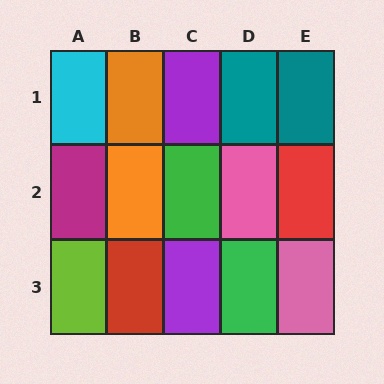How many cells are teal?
2 cells are teal.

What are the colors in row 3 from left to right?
Lime, red, purple, green, pink.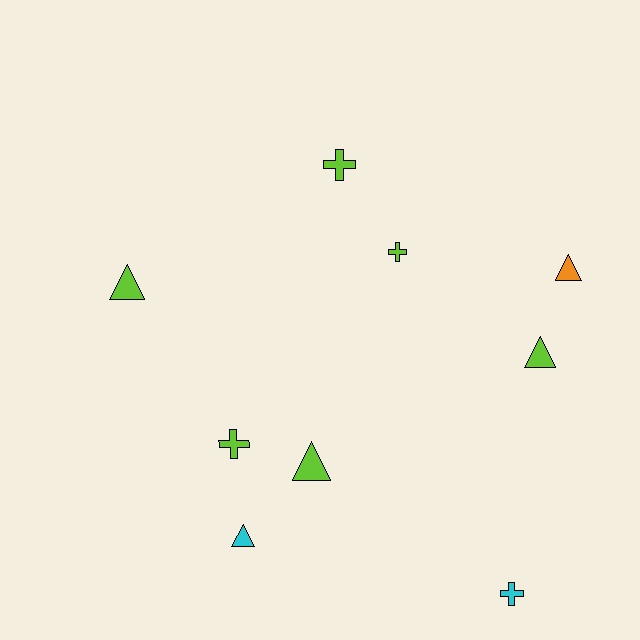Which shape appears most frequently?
Triangle, with 5 objects.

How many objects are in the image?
There are 9 objects.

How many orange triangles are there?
There is 1 orange triangle.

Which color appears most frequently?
Lime, with 6 objects.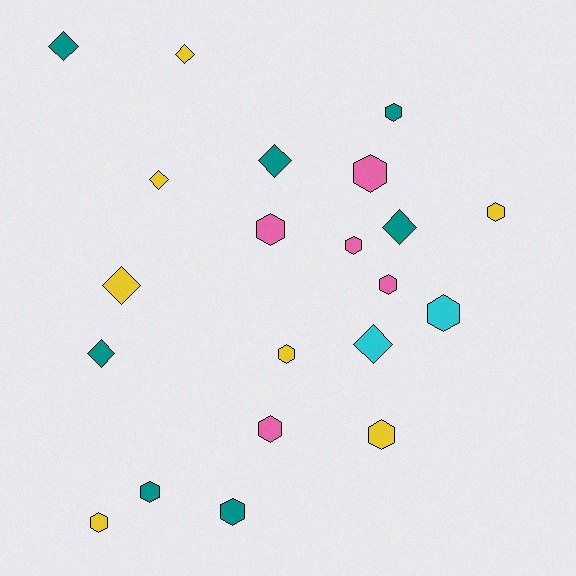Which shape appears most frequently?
Hexagon, with 13 objects.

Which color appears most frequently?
Teal, with 7 objects.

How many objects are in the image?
There are 21 objects.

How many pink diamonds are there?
There are no pink diamonds.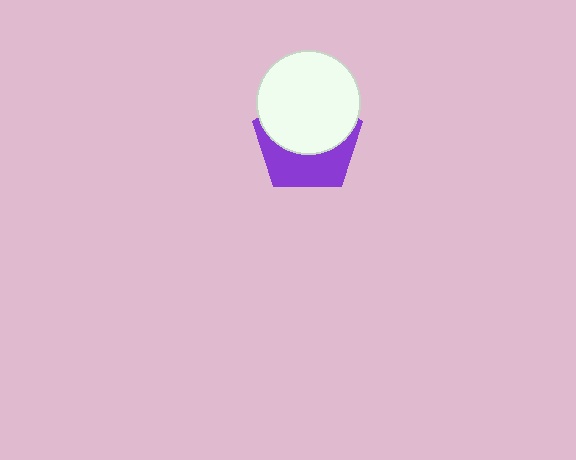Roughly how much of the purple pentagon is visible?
A small part of it is visible (roughly 44%).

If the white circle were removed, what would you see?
You would see the complete purple pentagon.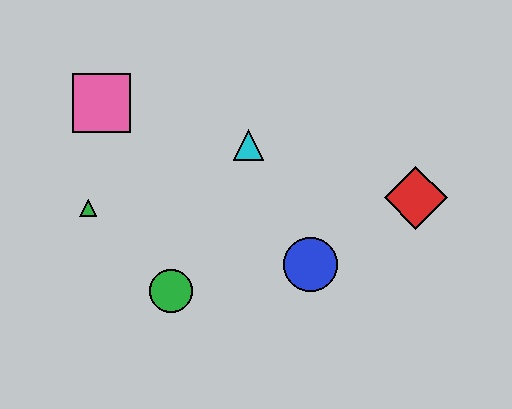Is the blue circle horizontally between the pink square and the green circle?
No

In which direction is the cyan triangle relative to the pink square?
The cyan triangle is to the right of the pink square.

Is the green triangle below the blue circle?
No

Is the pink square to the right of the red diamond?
No